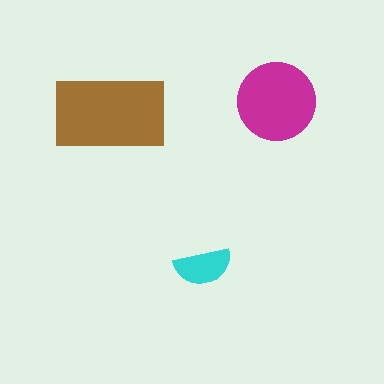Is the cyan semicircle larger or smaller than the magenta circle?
Smaller.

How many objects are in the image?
There are 3 objects in the image.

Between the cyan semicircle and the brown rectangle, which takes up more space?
The brown rectangle.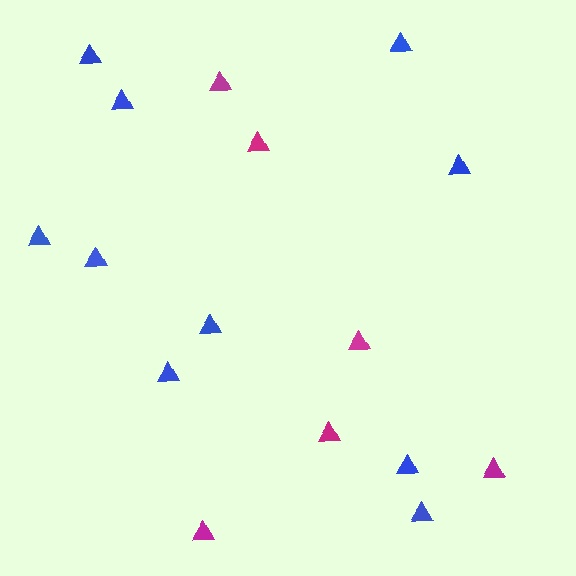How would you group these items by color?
There are 2 groups: one group of magenta triangles (6) and one group of blue triangles (10).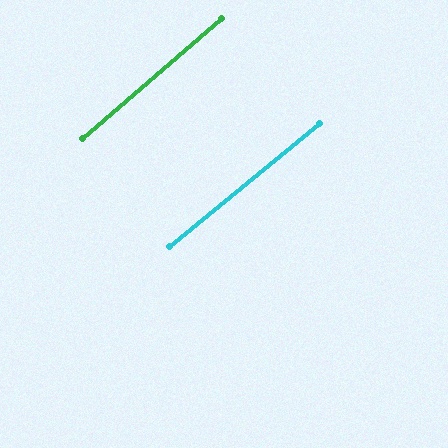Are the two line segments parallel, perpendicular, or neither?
Parallel — their directions differ by only 1.5°.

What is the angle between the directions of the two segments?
Approximately 1 degree.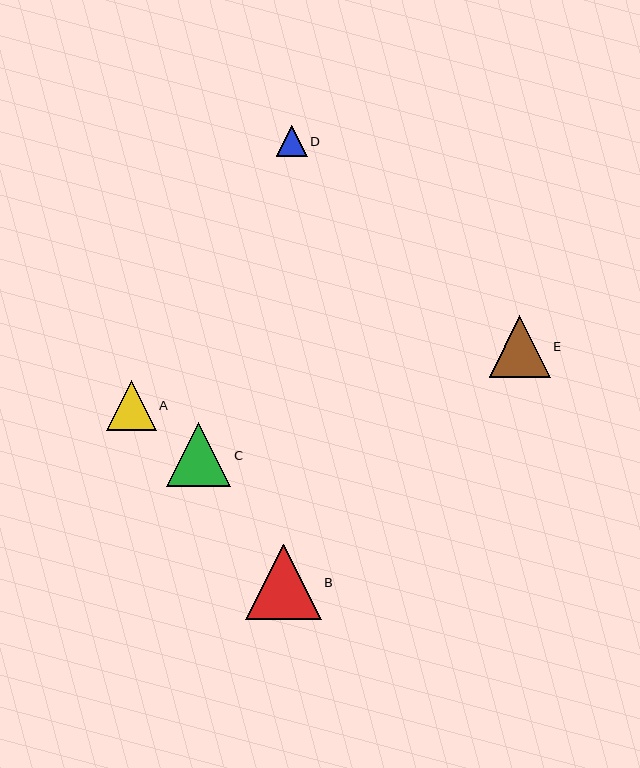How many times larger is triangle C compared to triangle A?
Triangle C is approximately 1.3 times the size of triangle A.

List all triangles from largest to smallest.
From largest to smallest: B, C, E, A, D.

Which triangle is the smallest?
Triangle D is the smallest with a size of approximately 31 pixels.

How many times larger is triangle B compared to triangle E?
Triangle B is approximately 1.2 times the size of triangle E.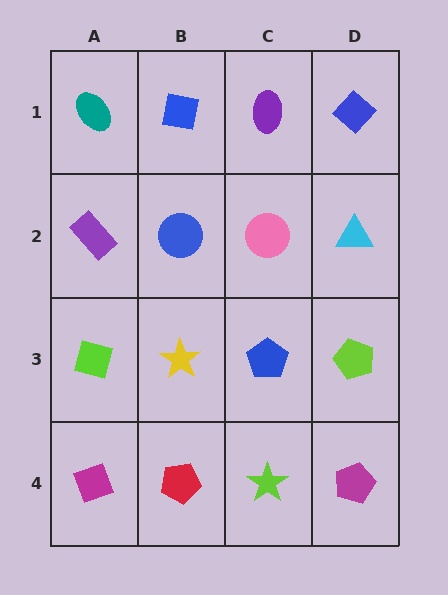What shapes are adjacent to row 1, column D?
A cyan triangle (row 2, column D), a purple ellipse (row 1, column C).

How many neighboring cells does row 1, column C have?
3.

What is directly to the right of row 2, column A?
A blue circle.